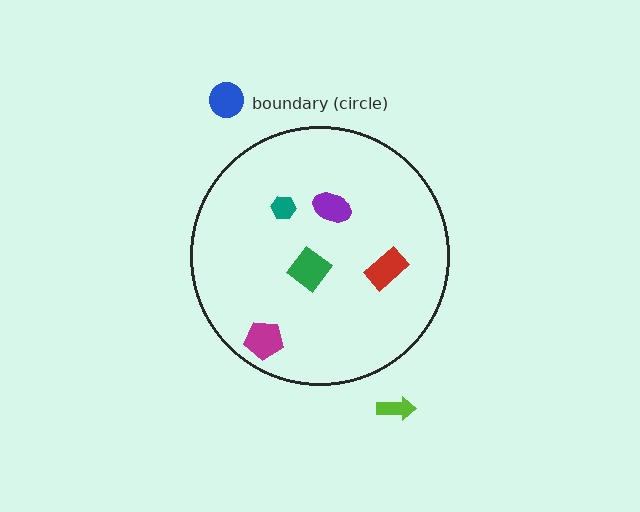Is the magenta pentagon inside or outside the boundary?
Inside.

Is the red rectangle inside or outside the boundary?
Inside.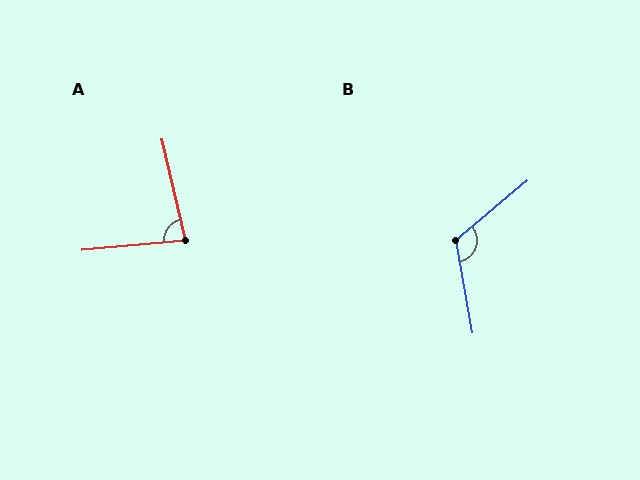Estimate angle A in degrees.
Approximately 82 degrees.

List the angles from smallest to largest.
A (82°), B (120°).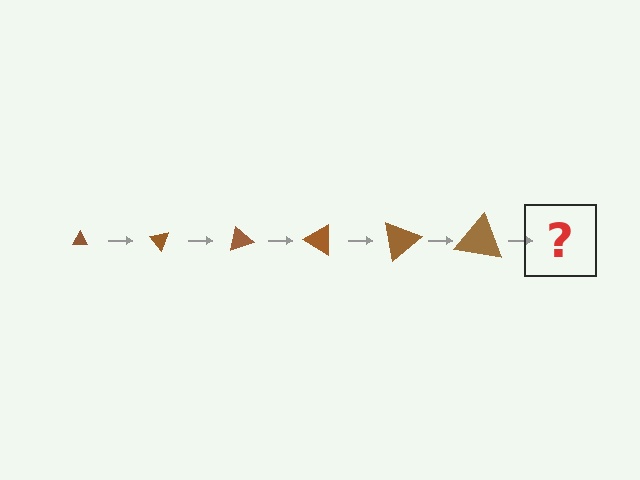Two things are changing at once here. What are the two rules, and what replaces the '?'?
The two rules are that the triangle grows larger each step and it rotates 50 degrees each step. The '?' should be a triangle, larger than the previous one and rotated 300 degrees from the start.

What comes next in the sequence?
The next element should be a triangle, larger than the previous one and rotated 300 degrees from the start.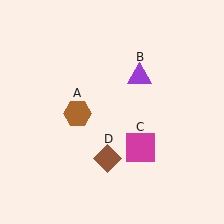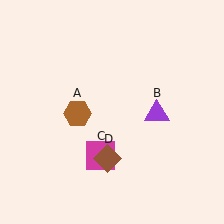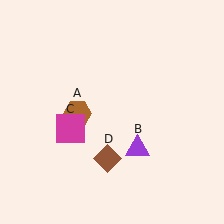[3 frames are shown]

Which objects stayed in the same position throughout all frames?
Brown hexagon (object A) and brown diamond (object D) remained stationary.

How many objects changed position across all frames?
2 objects changed position: purple triangle (object B), magenta square (object C).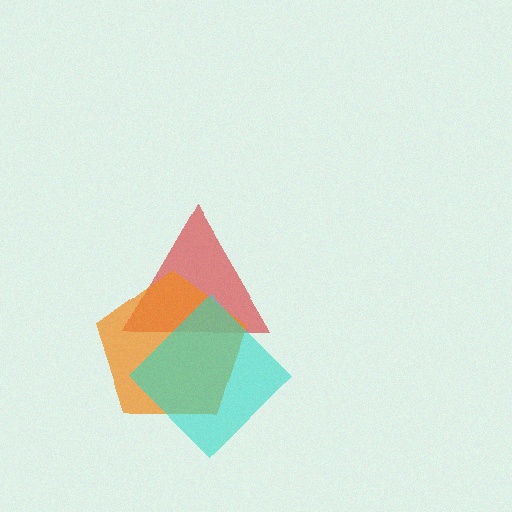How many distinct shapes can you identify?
There are 3 distinct shapes: a red triangle, an orange pentagon, a cyan diamond.